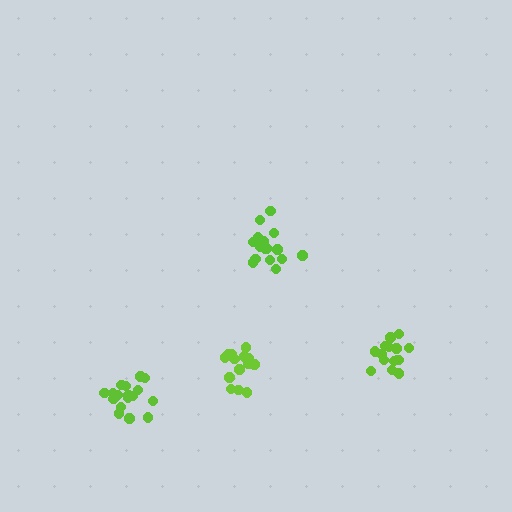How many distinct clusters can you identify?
There are 4 distinct clusters.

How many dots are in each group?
Group 1: 15 dots, Group 2: 14 dots, Group 3: 17 dots, Group 4: 17 dots (63 total).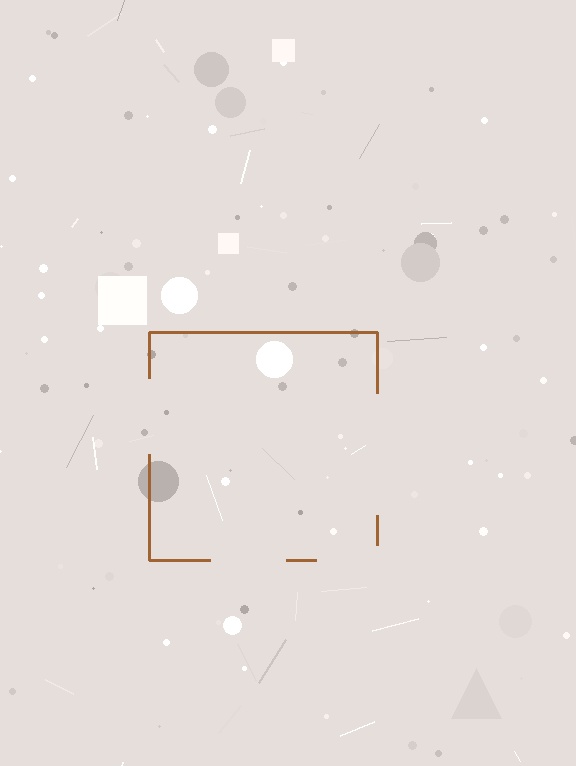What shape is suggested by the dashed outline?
The dashed outline suggests a square.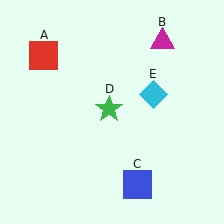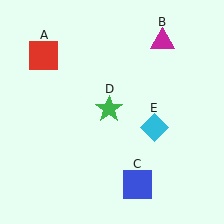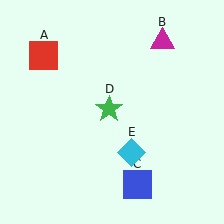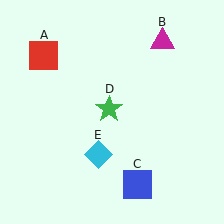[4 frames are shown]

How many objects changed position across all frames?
1 object changed position: cyan diamond (object E).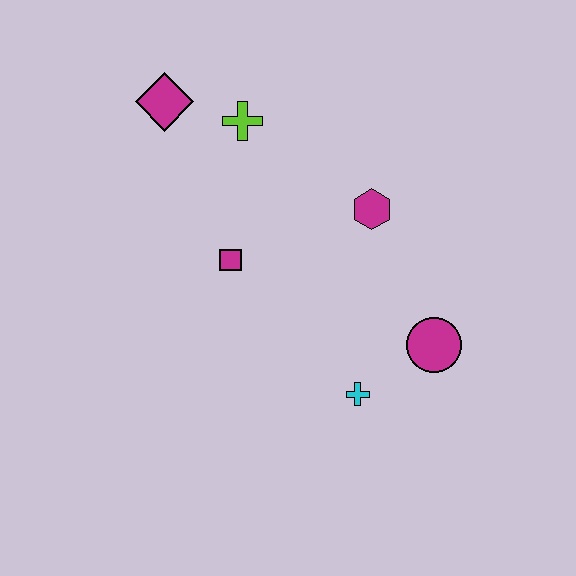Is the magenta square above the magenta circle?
Yes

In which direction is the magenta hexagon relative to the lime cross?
The magenta hexagon is to the right of the lime cross.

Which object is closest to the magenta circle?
The cyan cross is closest to the magenta circle.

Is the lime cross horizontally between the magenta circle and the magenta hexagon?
No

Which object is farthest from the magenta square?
The magenta circle is farthest from the magenta square.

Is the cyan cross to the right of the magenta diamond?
Yes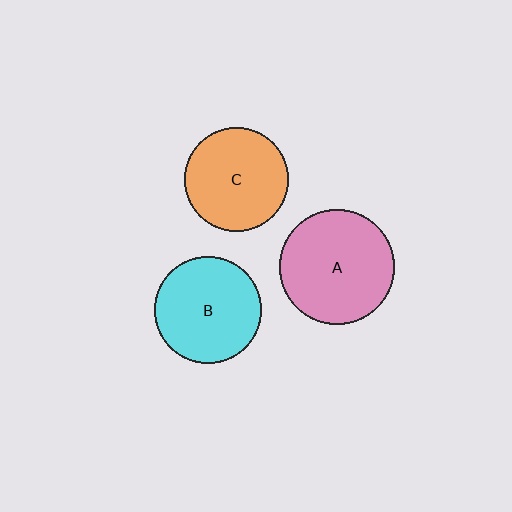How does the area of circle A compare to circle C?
Approximately 1.2 times.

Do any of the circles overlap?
No, none of the circles overlap.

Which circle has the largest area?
Circle A (pink).